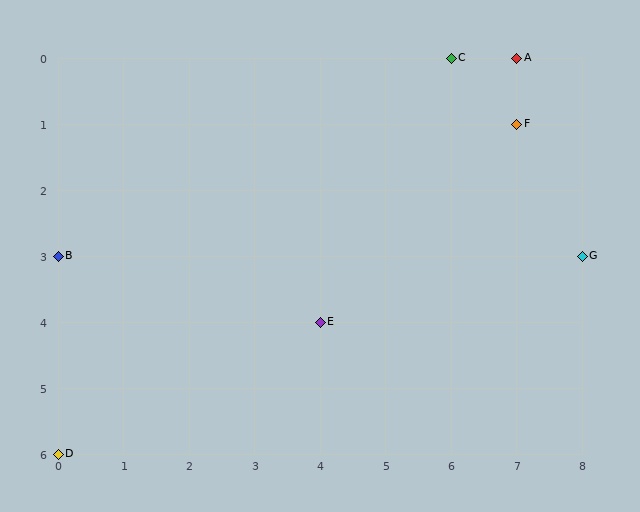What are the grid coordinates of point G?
Point G is at grid coordinates (8, 3).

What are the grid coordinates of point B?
Point B is at grid coordinates (0, 3).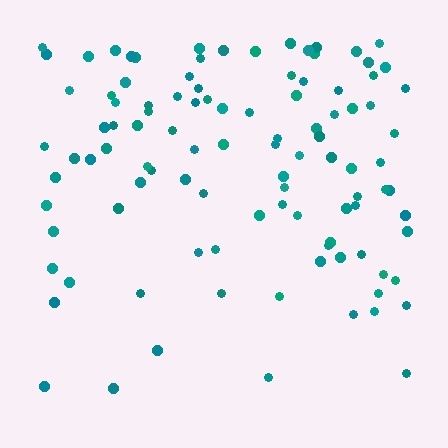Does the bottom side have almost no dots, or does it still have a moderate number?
Still a moderate number, just noticeably fewer than the top.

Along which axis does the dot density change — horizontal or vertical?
Vertical.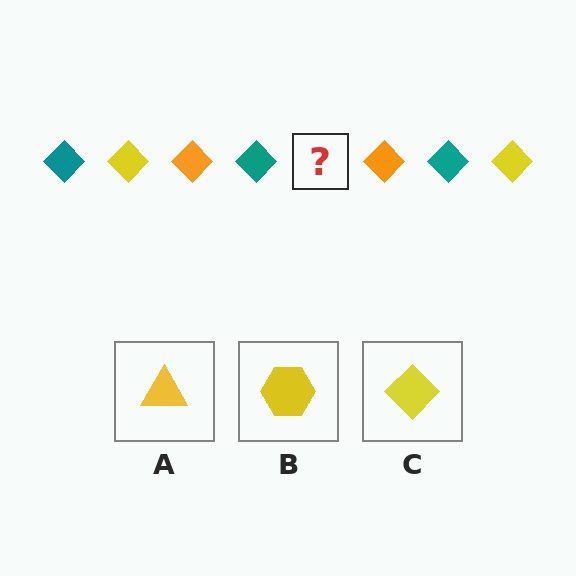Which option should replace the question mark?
Option C.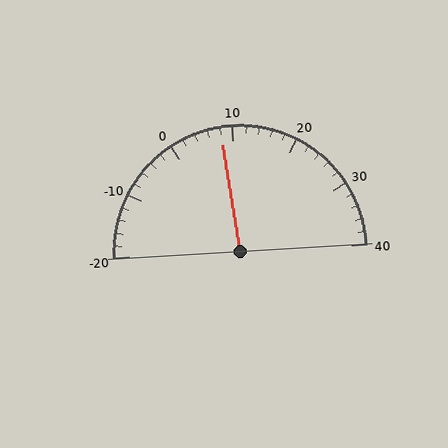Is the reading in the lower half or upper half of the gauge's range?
The reading is in the lower half of the range (-20 to 40).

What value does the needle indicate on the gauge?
The needle indicates approximately 8.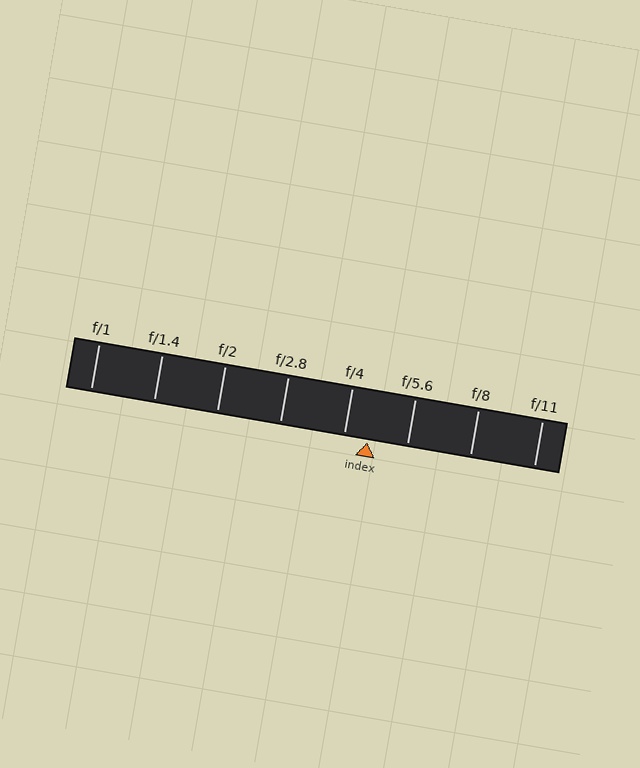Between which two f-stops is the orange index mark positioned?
The index mark is between f/4 and f/5.6.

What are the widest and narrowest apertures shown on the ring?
The widest aperture shown is f/1 and the narrowest is f/11.